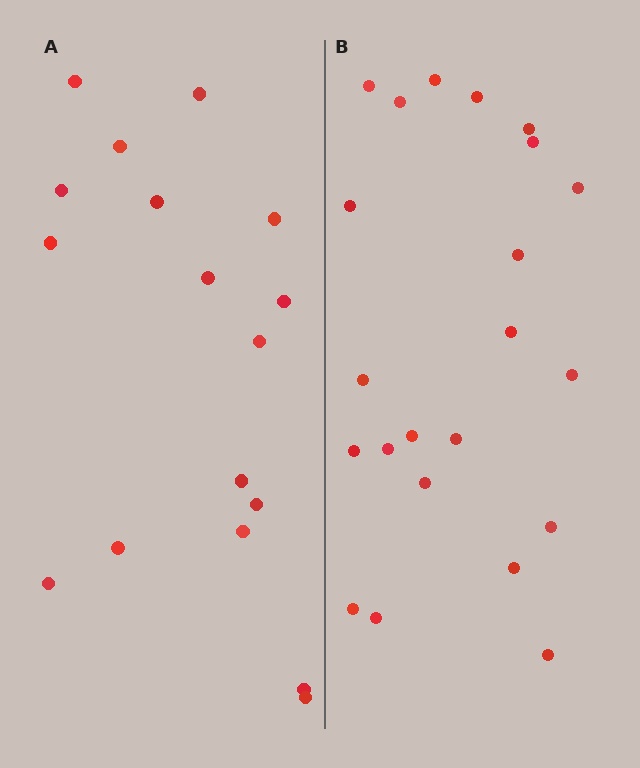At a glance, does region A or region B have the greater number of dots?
Region B (the right region) has more dots.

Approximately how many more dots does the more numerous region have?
Region B has about 5 more dots than region A.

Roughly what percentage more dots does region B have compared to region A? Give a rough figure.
About 30% more.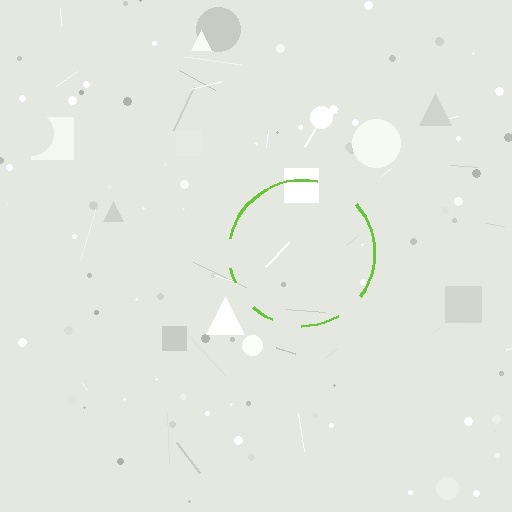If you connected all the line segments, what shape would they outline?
They would outline a circle.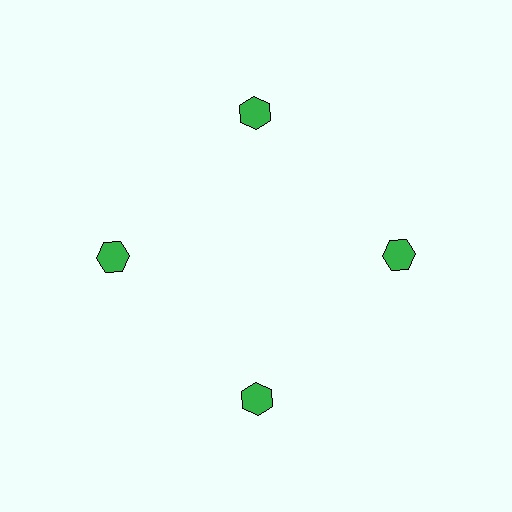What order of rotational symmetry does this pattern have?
This pattern has 4-fold rotational symmetry.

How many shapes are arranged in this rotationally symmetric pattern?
There are 4 shapes, arranged in 4 groups of 1.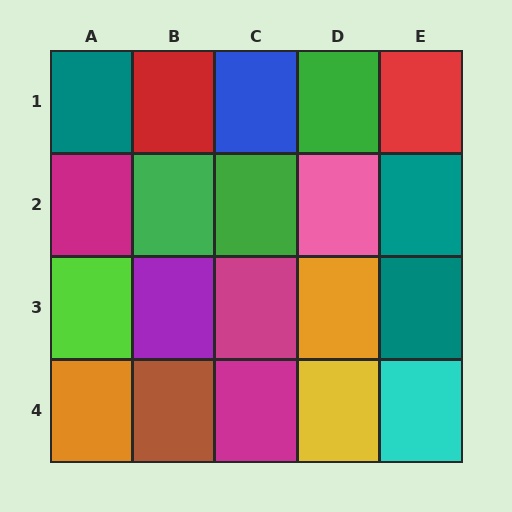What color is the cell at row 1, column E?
Red.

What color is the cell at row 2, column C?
Green.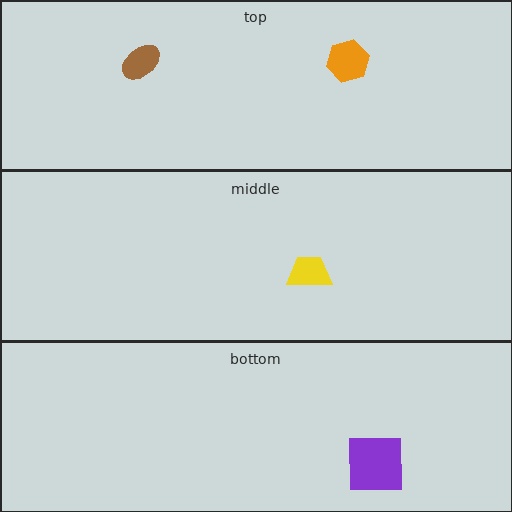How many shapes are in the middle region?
1.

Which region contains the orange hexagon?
The top region.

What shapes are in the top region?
The orange hexagon, the brown ellipse.